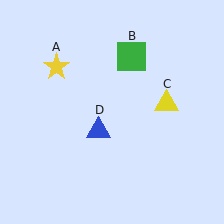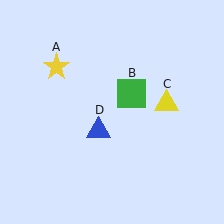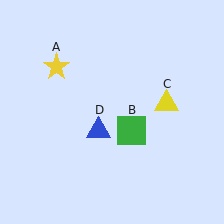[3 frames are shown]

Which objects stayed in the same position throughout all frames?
Yellow star (object A) and yellow triangle (object C) and blue triangle (object D) remained stationary.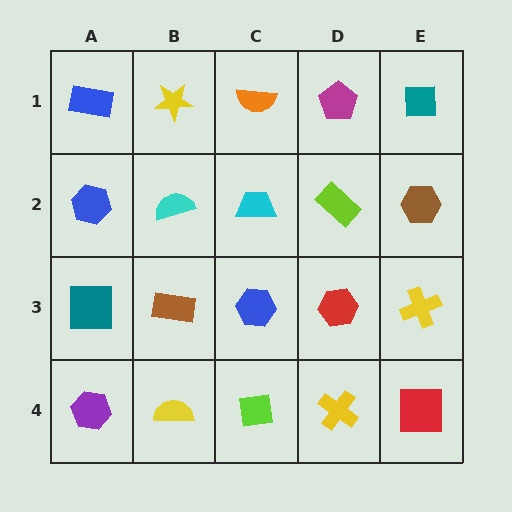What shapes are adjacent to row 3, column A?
A blue hexagon (row 2, column A), a purple hexagon (row 4, column A), a brown rectangle (row 3, column B).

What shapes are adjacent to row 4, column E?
A yellow cross (row 3, column E), a yellow cross (row 4, column D).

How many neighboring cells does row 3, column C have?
4.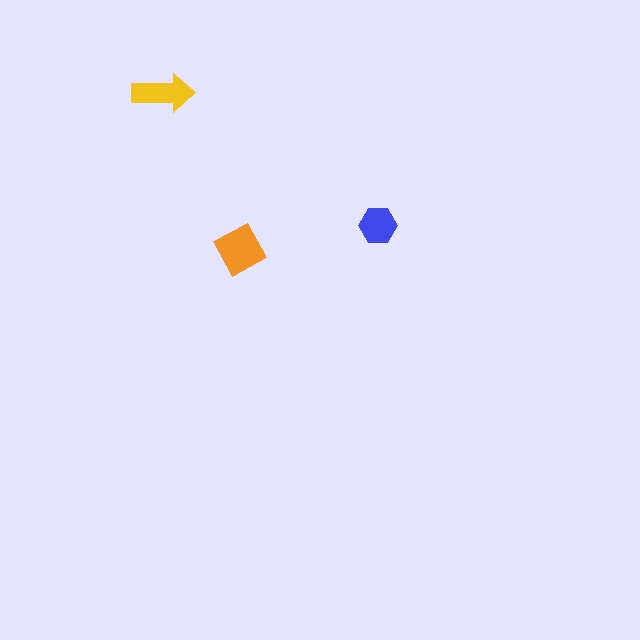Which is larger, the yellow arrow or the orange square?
The orange square.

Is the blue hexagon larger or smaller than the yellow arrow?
Smaller.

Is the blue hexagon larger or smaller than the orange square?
Smaller.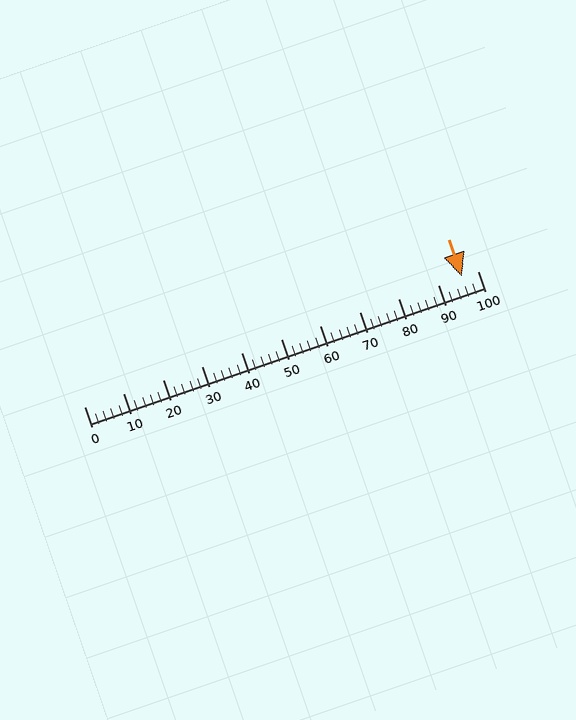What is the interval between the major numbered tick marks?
The major tick marks are spaced 10 units apart.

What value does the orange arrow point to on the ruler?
The orange arrow points to approximately 96.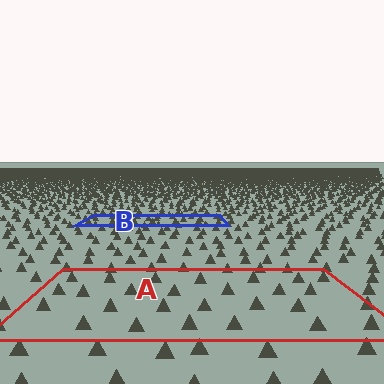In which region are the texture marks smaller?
The texture marks are smaller in region B, because it is farther away.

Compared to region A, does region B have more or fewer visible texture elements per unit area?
Region B has more texture elements per unit area — they are packed more densely because it is farther away.